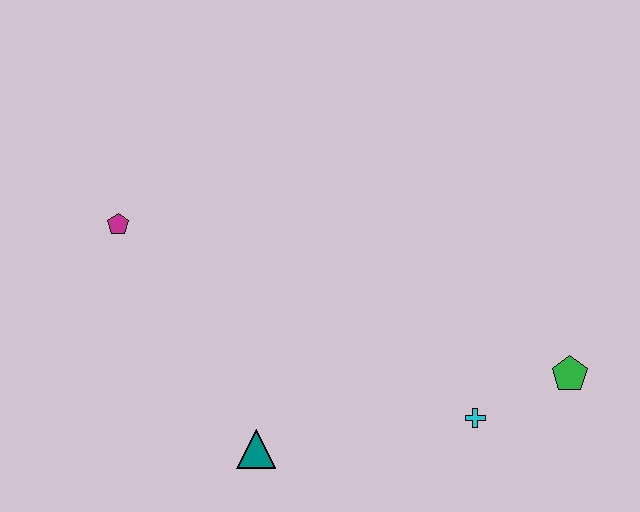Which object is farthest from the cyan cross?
The magenta pentagon is farthest from the cyan cross.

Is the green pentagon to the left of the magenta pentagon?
No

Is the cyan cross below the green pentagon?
Yes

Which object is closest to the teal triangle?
The cyan cross is closest to the teal triangle.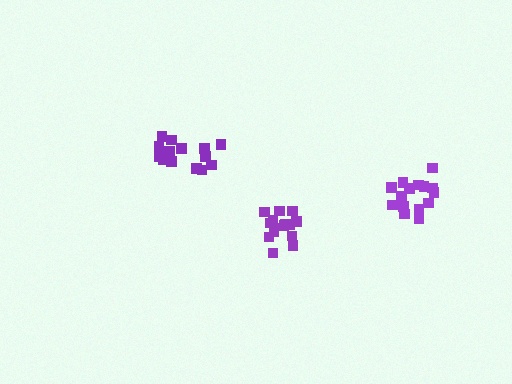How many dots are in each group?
Group 1: 15 dots, Group 2: 14 dots, Group 3: 15 dots (44 total).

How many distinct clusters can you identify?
There are 3 distinct clusters.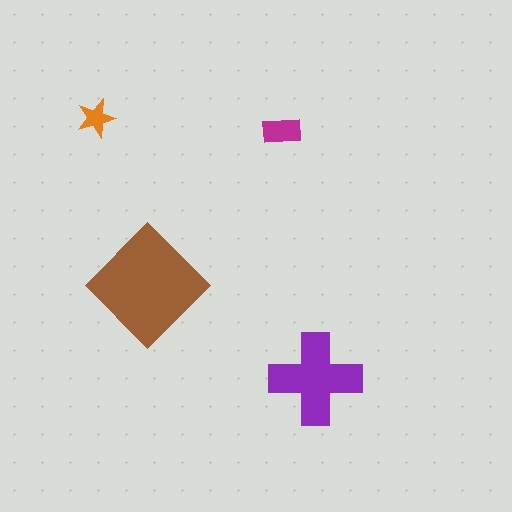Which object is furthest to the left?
The orange star is leftmost.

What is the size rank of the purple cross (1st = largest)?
2nd.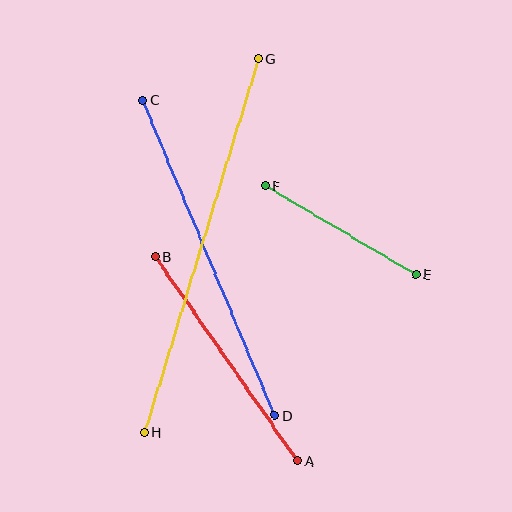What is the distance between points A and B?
The distance is approximately 249 pixels.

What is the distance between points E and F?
The distance is approximately 175 pixels.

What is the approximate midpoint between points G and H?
The midpoint is at approximately (201, 245) pixels.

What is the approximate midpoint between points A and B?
The midpoint is at approximately (226, 359) pixels.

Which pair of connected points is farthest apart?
Points G and H are farthest apart.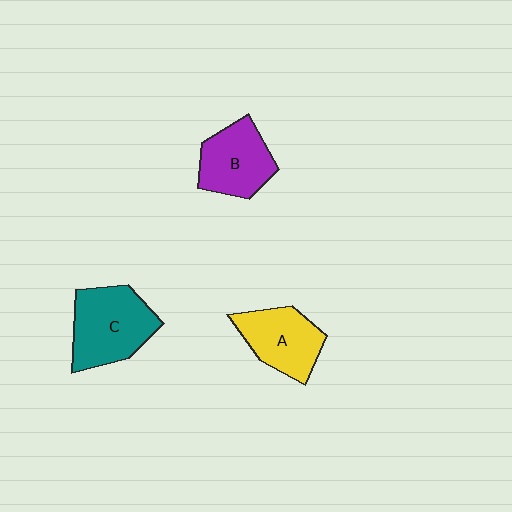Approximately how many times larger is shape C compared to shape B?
Approximately 1.2 times.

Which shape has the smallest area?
Shape A (yellow).